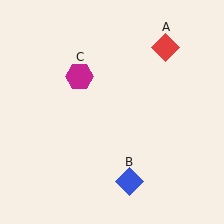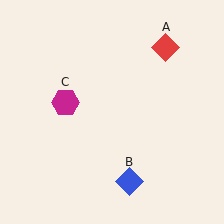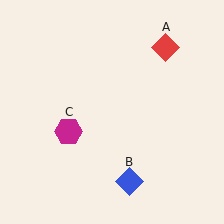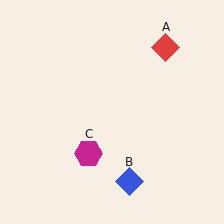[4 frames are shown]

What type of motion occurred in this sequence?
The magenta hexagon (object C) rotated counterclockwise around the center of the scene.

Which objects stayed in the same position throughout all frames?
Red diamond (object A) and blue diamond (object B) remained stationary.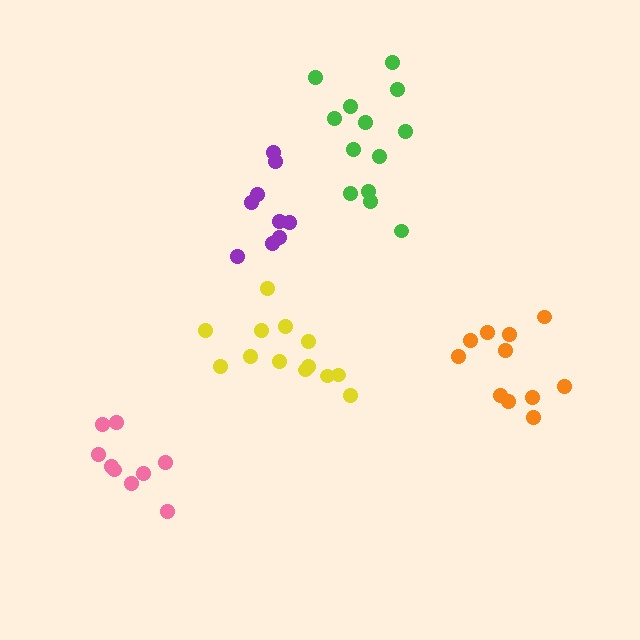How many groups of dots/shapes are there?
There are 5 groups.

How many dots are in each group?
Group 1: 9 dots, Group 2: 9 dots, Group 3: 13 dots, Group 4: 13 dots, Group 5: 11 dots (55 total).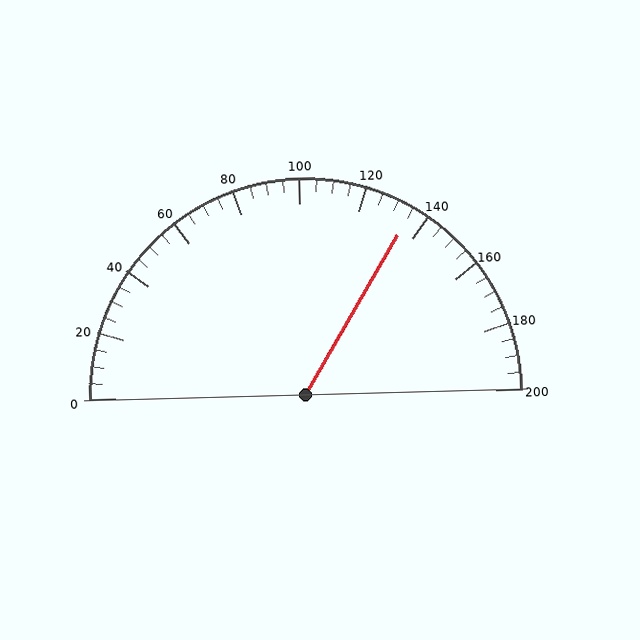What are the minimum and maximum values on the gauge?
The gauge ranges from 0 to 200.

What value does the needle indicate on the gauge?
The needle indicates approximately 135.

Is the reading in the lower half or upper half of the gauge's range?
The reading is in the upper half of the range (0 to 200).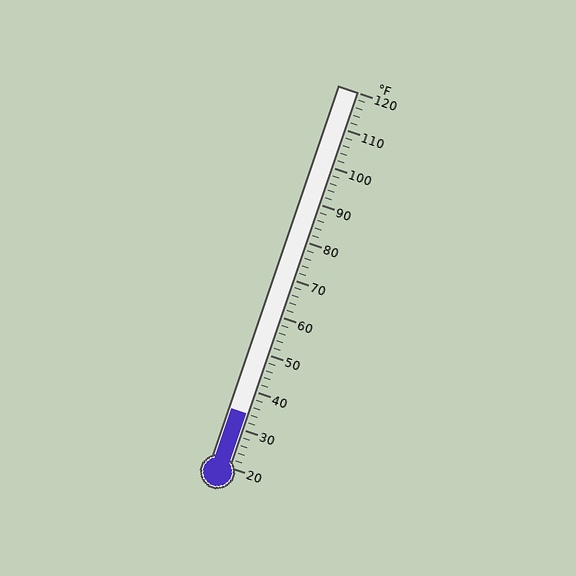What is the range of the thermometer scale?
The thermometer scale ranges from 20°F to 120°F.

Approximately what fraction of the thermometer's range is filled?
The thermometer is filled to approximately 15% of its range.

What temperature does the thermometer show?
The thermometer shows approximately 34°F.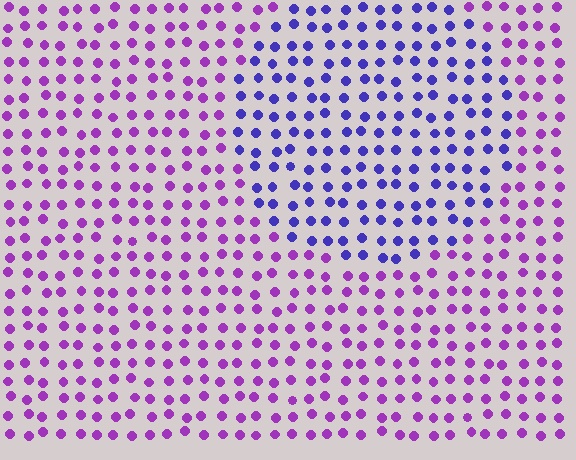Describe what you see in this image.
The image is filled with small purple elements in a uniform arrangement. A circle-shaped region is visible where the elements are tinted to a slightly different hue, forming a subtle color boundary.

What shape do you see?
I see a circle.